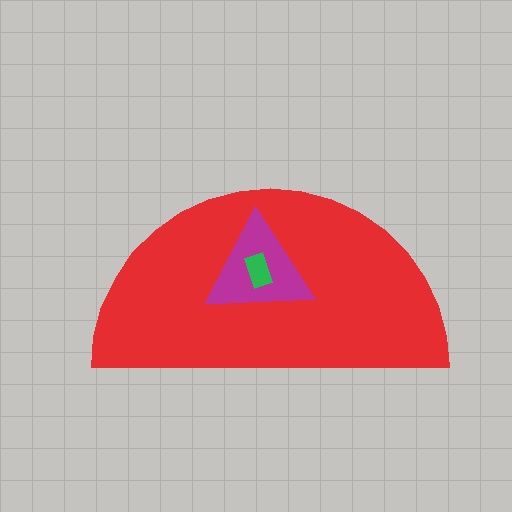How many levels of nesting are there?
3.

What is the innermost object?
The green rectangle.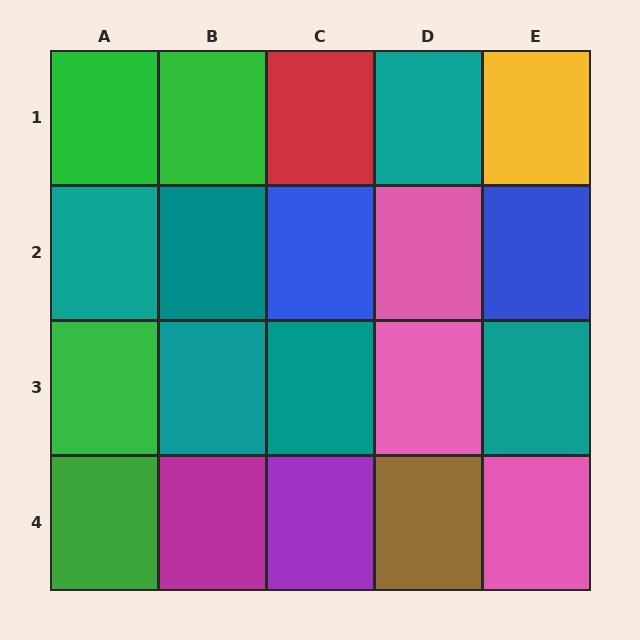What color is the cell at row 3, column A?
Green.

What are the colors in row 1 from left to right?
Green, green, red, teal, yellow.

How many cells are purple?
1 cell is purple.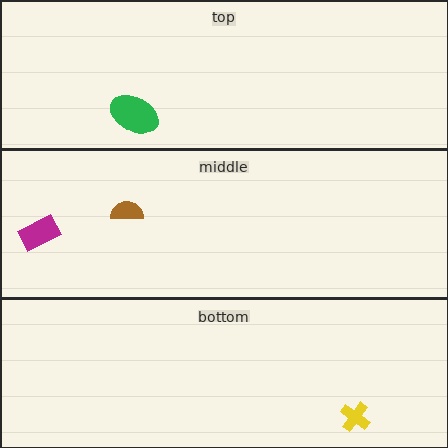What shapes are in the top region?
The green ellipse.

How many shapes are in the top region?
1.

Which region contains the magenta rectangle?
The middle region.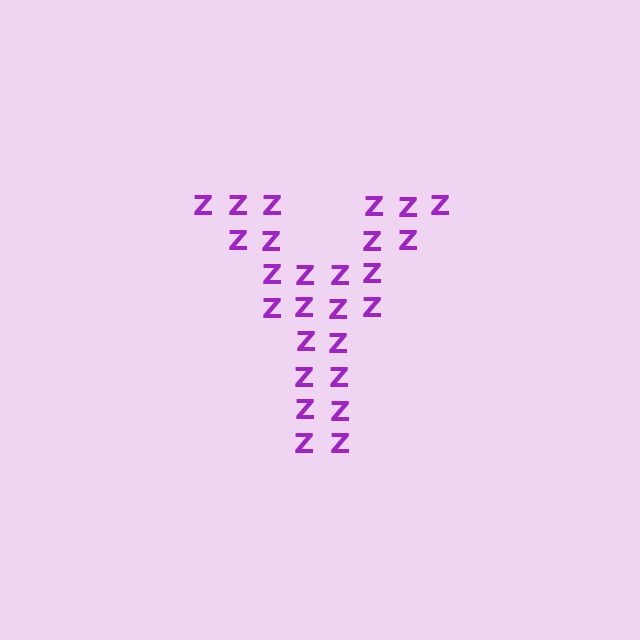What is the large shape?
The large shape is the letter Y.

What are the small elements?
The small elements are letter Z's.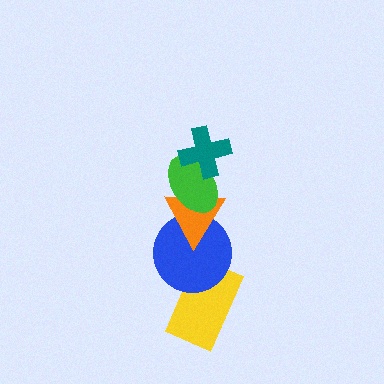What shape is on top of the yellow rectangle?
The blue circle is on top of the yellow rectangle.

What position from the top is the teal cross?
The teal cross is 1st from the top.